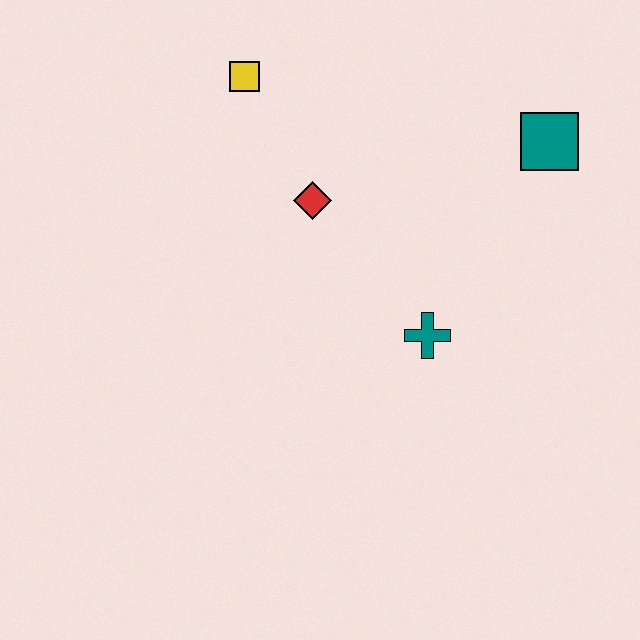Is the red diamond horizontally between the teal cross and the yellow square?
Yes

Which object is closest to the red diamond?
The yellow square is closest to the red diamond.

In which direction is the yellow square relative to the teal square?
The yellow square is to the left of the teal square.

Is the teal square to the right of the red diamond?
Yes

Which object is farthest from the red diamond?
The teal square is farthest from the red diamond.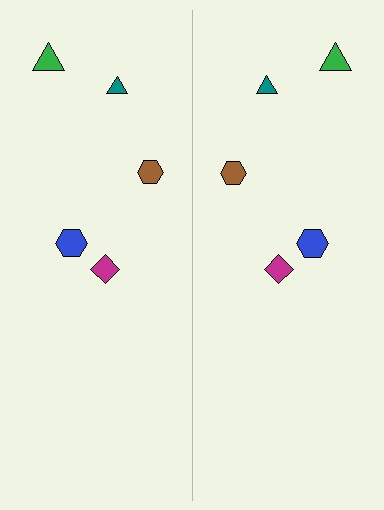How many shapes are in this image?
There are 10 shapes in this image.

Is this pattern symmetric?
Yes, this pattern has bilateral (reflection) symmetry.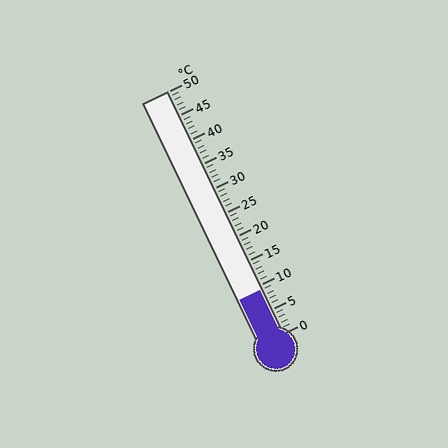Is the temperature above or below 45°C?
The temperature is below 45°C.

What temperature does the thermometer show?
The thermometer shows approximately 9°C.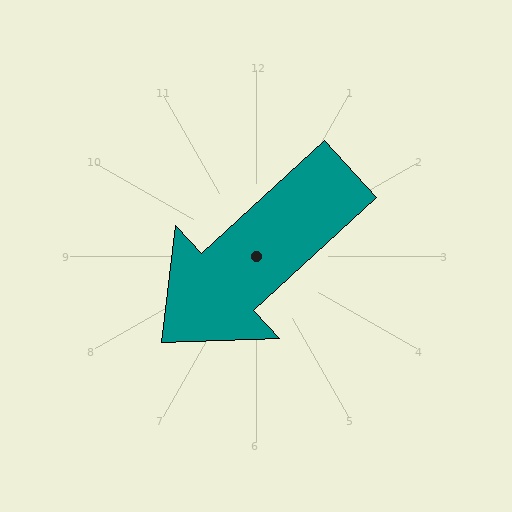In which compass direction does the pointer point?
Southwest.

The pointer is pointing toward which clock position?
Roughly 8 o'clock.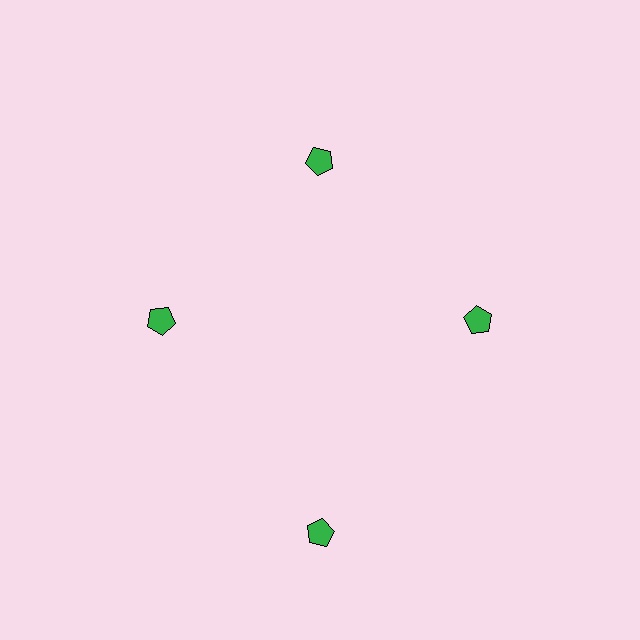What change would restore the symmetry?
The symmetry would be restored by moving it inward, back onto the ring so that all 4 pentagons sit at equal angles and equal distance from the center.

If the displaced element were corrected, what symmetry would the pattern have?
It would have 4-fold rotational symmetry — the pattern would map onto itself every 90 degrees.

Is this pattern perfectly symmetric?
No. The 4 green pentagons are arranged in a ring, but one element near the 6 o'clock position is pushed outward from the center, breaking the 4-fold rotational symmetry.